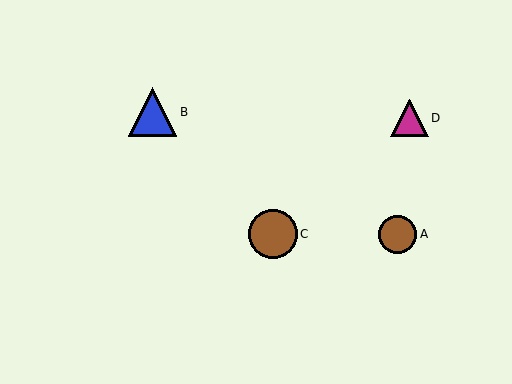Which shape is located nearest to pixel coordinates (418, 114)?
The magenta triangle (labeled D) at (409, 118) is nearest to that location.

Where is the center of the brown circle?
The center of the brown circle is at (273, 234).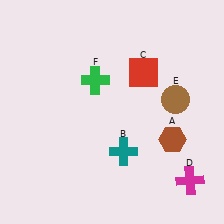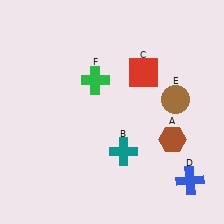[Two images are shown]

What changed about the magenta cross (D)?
In Image 1, D is magenta. In Image 2, it changed to blue.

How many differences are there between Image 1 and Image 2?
There is 1 difference between the two images.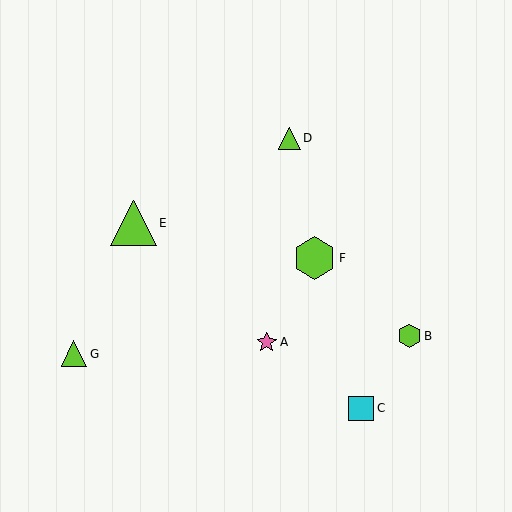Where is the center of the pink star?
The center of the pink star is at (267, 342).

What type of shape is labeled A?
Shape A is a pink star.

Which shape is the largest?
The lime triangle (labeled E) is the largest.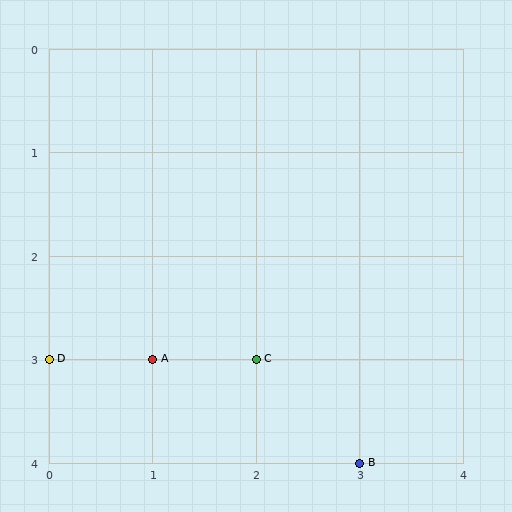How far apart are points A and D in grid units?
Points A and D are 1 column apart.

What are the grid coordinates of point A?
Point A is at grid coordinates (1, 3).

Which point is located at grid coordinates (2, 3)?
Point C is at (2, 3).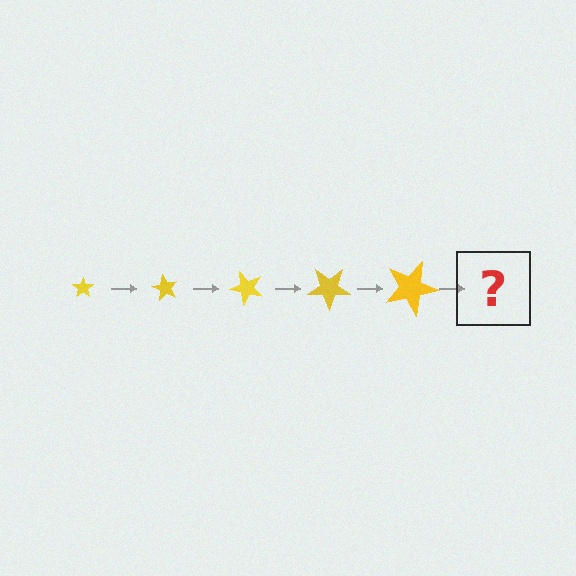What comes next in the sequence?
The next element should be a star, larger than the previous one and rotated 300 degrees from the start.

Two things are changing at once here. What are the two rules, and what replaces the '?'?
The two rules are that the star grows larger each step and it rotates 60 degrees each step. The '?' should be a star, larger than the previous one and rotated 300 degrees from the start.